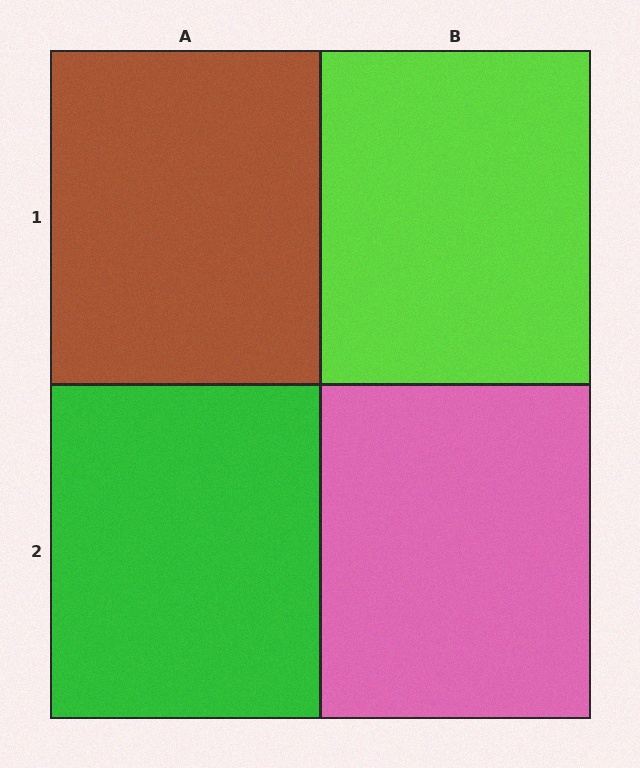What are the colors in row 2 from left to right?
Green, pink.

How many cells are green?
1 cell is green.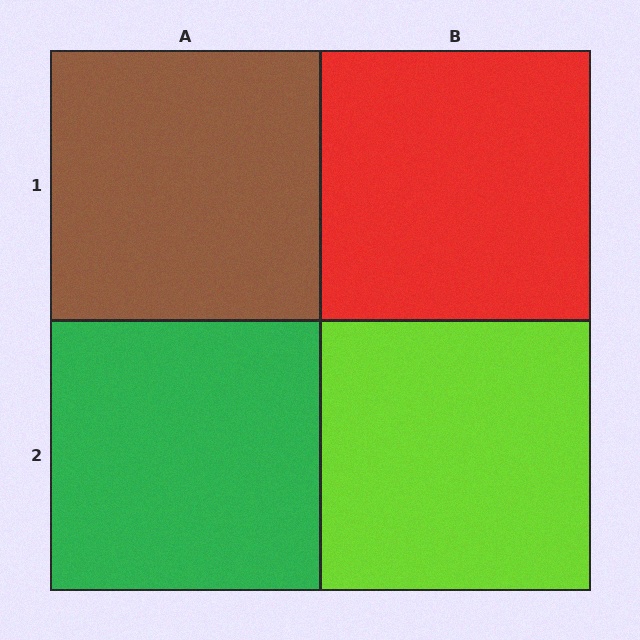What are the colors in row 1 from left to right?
Brown, red.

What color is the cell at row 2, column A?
Green.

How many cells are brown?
1 cell is brown.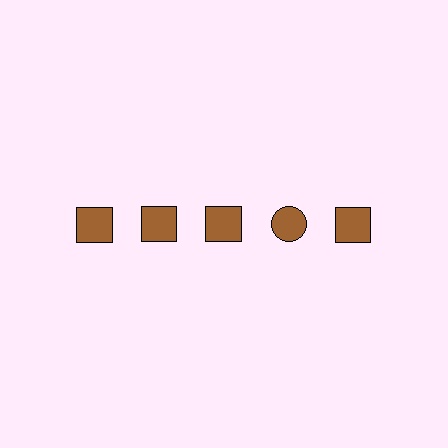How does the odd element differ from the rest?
It has a different shape: circle instead of square.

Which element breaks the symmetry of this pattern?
The brown circle in the top row, second from right column breaks the symmetry. All other shapes are brown squares.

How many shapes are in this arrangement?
There are 5 shapes arranged in a grid pattern.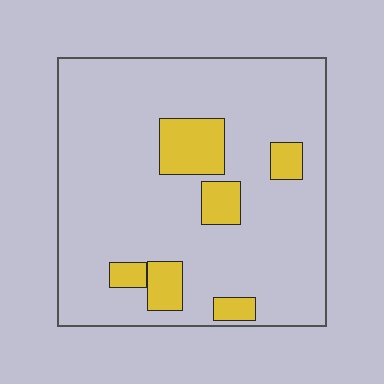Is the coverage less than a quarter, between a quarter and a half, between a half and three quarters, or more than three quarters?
Less than a quarter.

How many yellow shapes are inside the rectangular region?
6.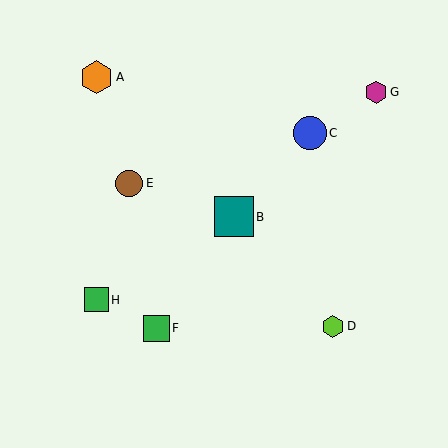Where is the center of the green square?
The center of the green square is at (156, 328).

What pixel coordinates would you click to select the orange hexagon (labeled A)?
Click at (96, 77) to select the orange hexagon A.